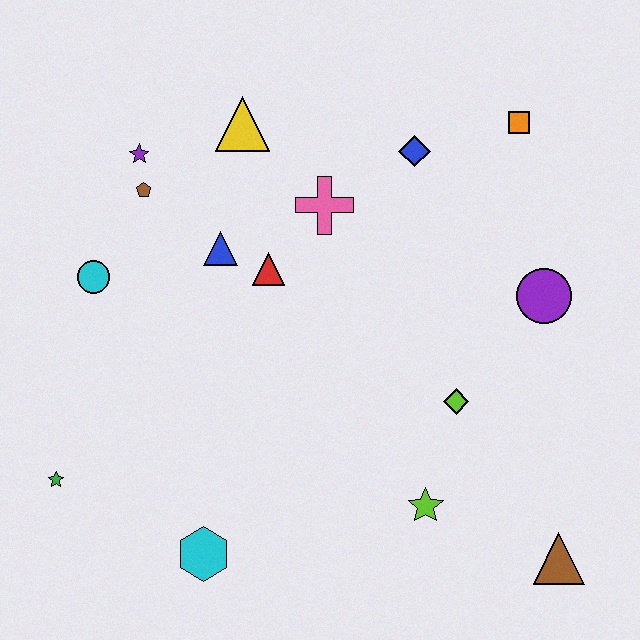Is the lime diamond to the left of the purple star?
No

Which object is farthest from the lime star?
The purple star is farthest from the lime star.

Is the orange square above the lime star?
Yes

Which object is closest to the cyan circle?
The brown pentagon is closest to the cyan circle.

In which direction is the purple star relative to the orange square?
The purple star is to the left of the orange square.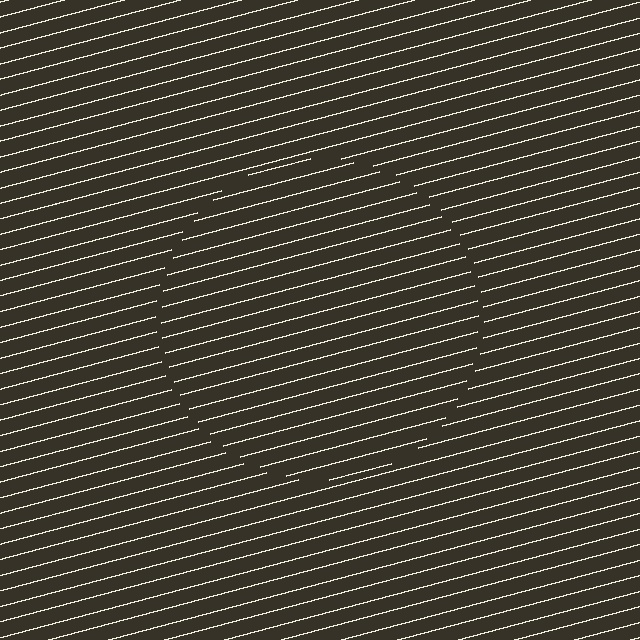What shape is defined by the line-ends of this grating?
An illusory circle. The interior of the shape contains the same grating, shifted by half a period — the contour is defined by the phase discontinuity where line-ends from the inner and outer gratings abut.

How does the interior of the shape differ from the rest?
The interior of the shape contains the same grating, shifted by half a period — the contour is defined by the phase discontinuity where line-ends from the inner and outer gratings abut.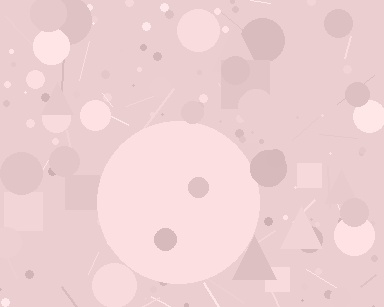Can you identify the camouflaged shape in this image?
The camouflaged shape is a circle.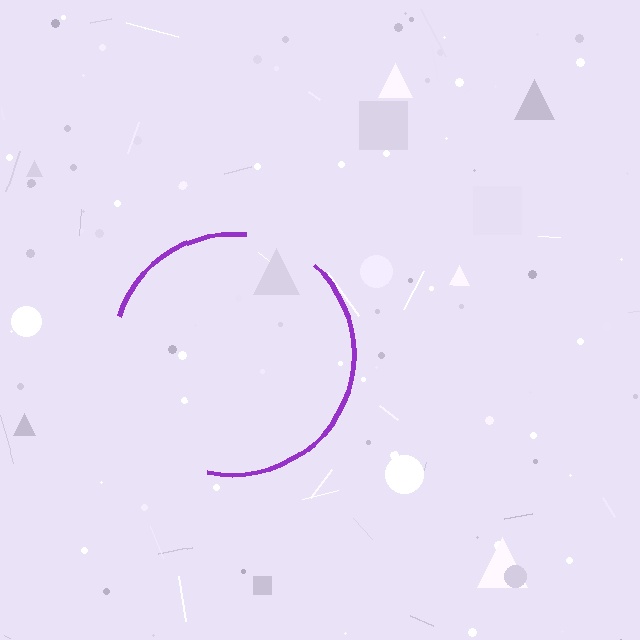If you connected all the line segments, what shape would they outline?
They would outline a circle.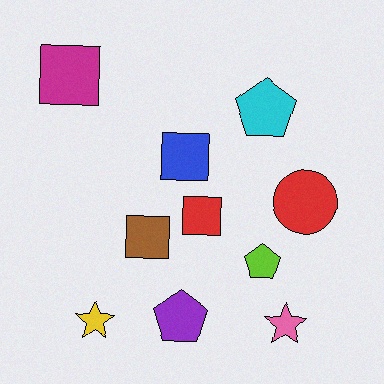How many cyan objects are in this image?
There is 1 cyan object.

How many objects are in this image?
There are 10 objects.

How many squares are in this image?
There are 4 squares.